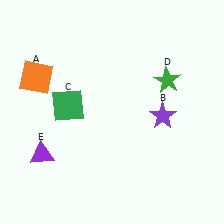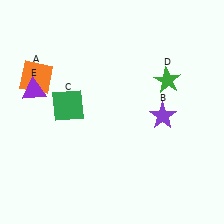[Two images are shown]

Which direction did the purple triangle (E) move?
The purple triangle (E) moved up.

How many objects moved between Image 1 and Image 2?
1 object moved between the two images.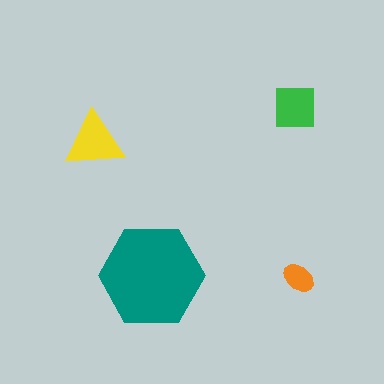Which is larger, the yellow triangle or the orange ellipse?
The yellow triangle.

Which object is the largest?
The teal hexagon.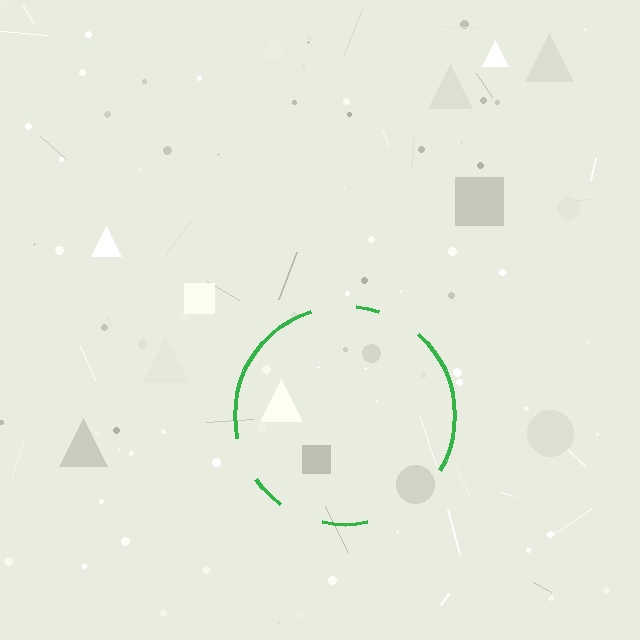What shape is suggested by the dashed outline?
The dashed outline suggests a circle.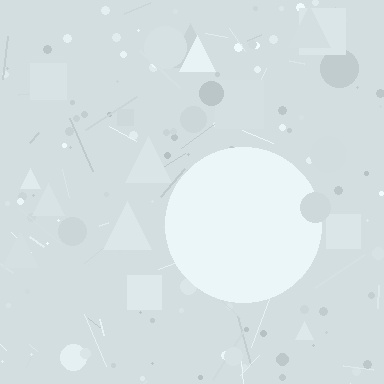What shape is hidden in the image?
A circle is hidden in the image.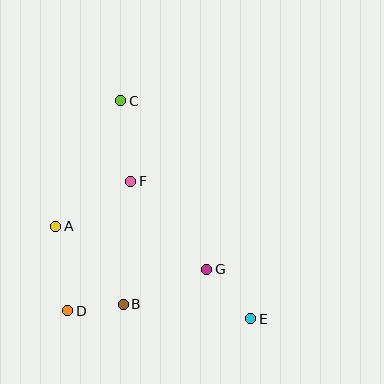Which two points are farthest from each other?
Points C and E are farthest from each other.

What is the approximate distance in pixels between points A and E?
The distance between A and E is approximately 216 pixels.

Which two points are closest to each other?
Points B and D are closest to each other.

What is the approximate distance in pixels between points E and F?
The distance between E and F is approximately 182 pixels.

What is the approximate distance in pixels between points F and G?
The distance between F and G is approximately 116 pixels.